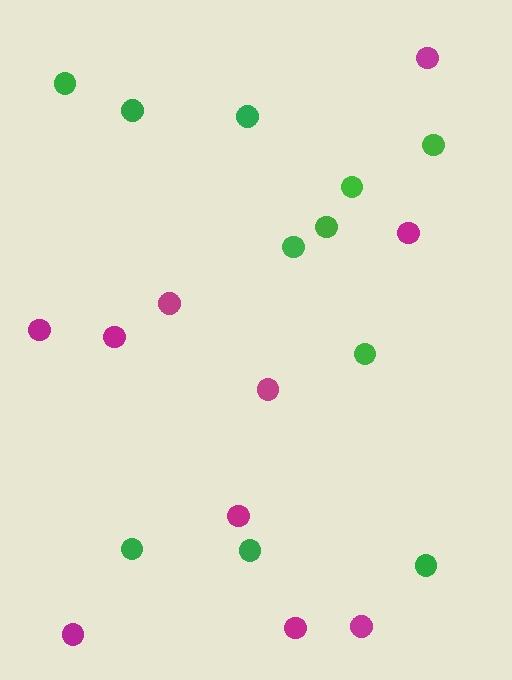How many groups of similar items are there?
There are 2 groups: one group of magenta circles (10) and one group of green circles (11).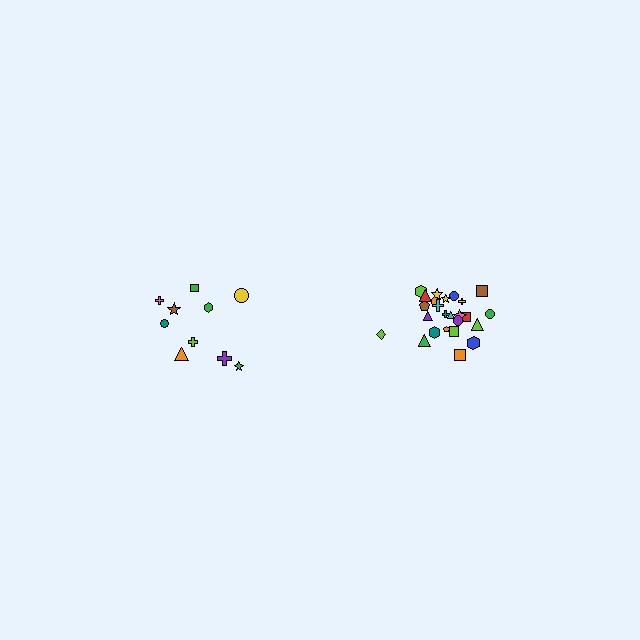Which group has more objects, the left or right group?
The right group.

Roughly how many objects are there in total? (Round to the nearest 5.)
Roughly 35 objects in total.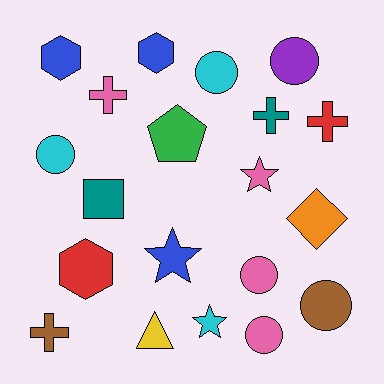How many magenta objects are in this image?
There are no magenta objects.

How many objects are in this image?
There are 20 objects.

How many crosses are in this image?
There are 4 crosses.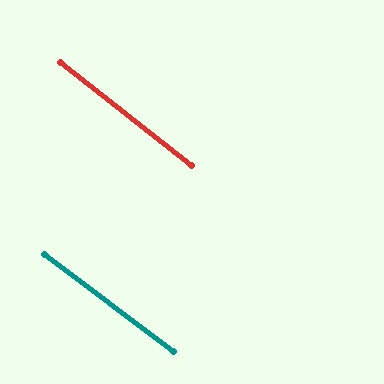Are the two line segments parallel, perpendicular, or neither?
Parallel — their directions differ by only 0.9°.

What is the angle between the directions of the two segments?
Approximately 1 degree.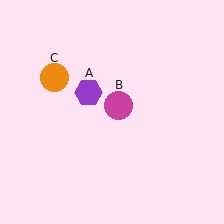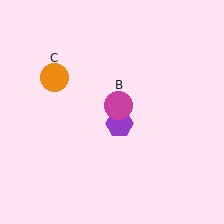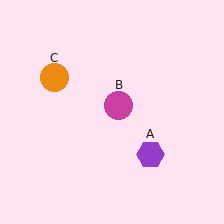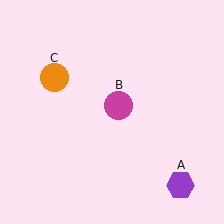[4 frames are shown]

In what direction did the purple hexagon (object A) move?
The purple hexagon (object A) moved down and to the right.